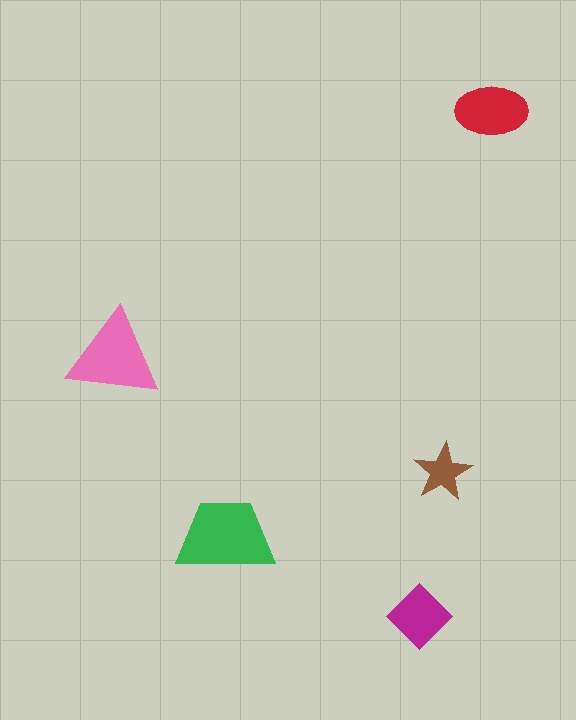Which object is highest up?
The red ellipse is topmost.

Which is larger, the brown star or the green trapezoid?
The green trapezoid.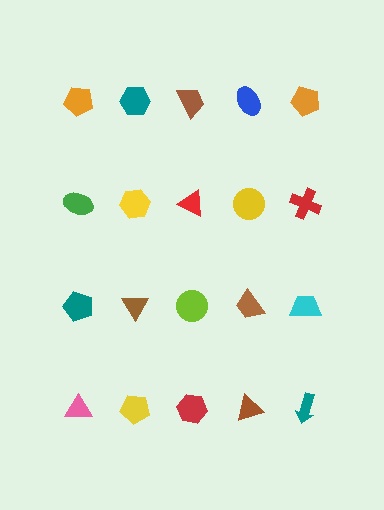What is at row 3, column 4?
A brown trapezoid.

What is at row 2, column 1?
A green ellipse.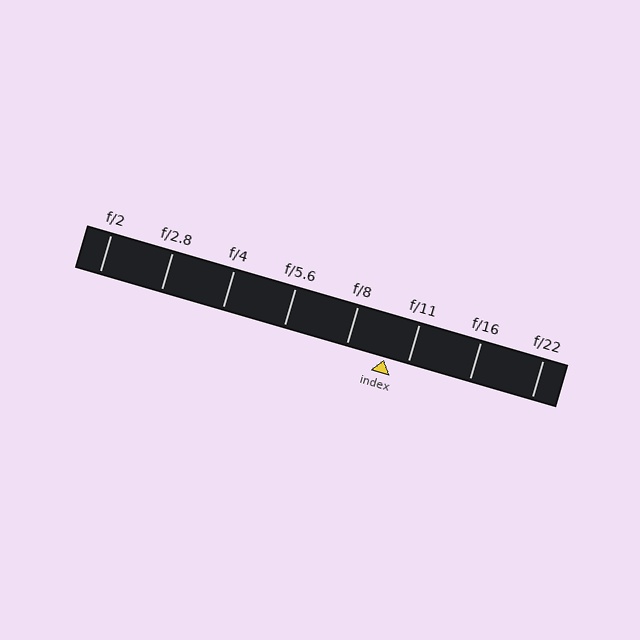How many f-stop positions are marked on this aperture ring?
There are 8 f-stop positions marked.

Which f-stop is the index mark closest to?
The index mark is closest to f/11.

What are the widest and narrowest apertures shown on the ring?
The widest aperture shown is f/2 and the narrowest is f/22.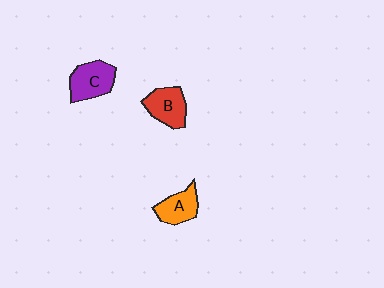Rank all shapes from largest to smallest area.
From largest to smallest: C (purple), B (red), A (orange).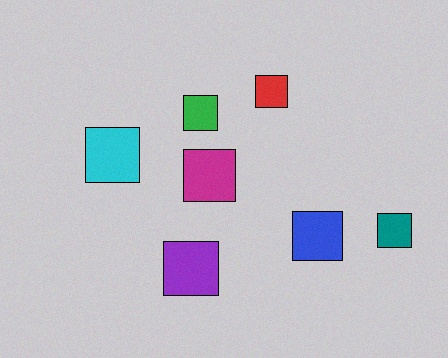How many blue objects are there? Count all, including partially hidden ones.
There is 1 blue object.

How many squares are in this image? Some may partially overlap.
There are 7 squares.